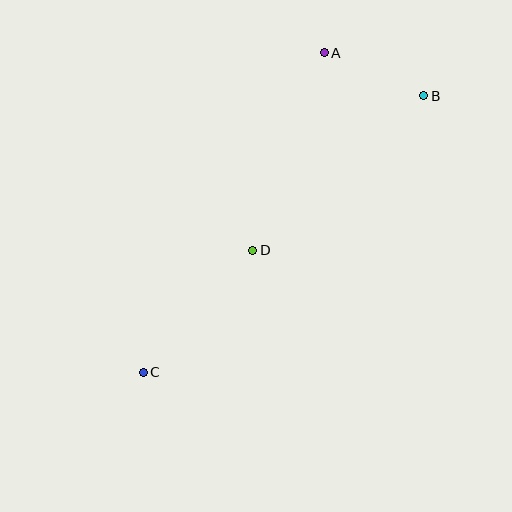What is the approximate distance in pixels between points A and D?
The distance between A and D is approximately 210 pixels.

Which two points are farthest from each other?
Points B and C are farthest from each other.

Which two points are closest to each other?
Points A and B are closest to each other.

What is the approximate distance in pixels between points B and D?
The distance between B and D is approximately 231 pixels.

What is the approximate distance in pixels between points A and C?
The distance between A and C is approximately 367 pixels.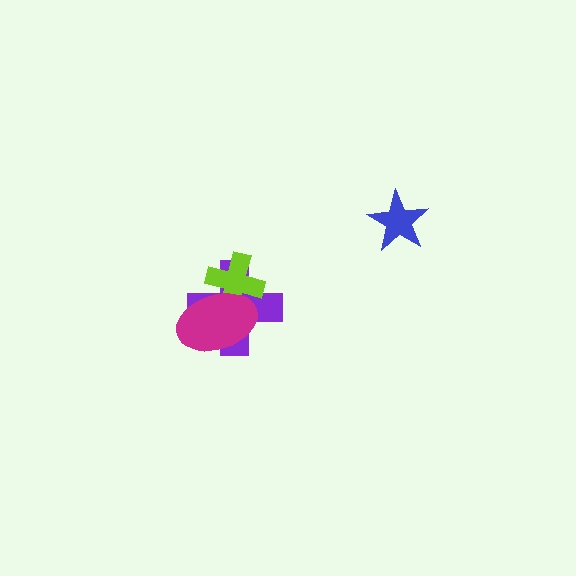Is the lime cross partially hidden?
Yes, it is partially covered by another shape.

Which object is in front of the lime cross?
The magenta ellipse is in front of the lime cross.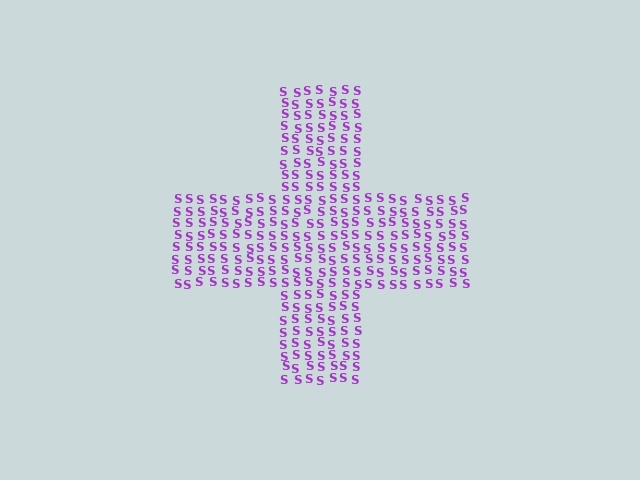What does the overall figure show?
The overall figure shows a cross.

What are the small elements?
The small elements are letter S's.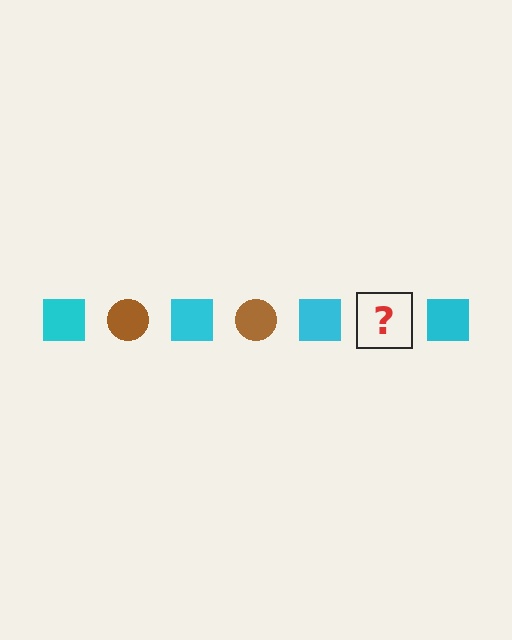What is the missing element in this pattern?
The missing element is a brown circle.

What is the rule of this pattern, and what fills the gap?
The rule is that the pattern alternates between cyan square and brown circle. The gap should be filled with a brown circle.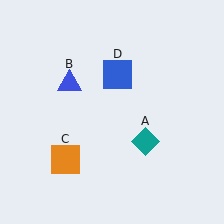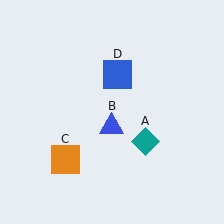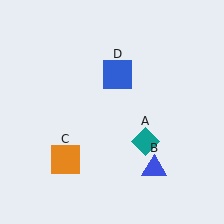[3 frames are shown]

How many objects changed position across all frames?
1 object changed position: blue triangle (object B).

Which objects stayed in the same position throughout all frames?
Teal diamond (object A) and orange square (object C) and blue square (object D) remained stationary.